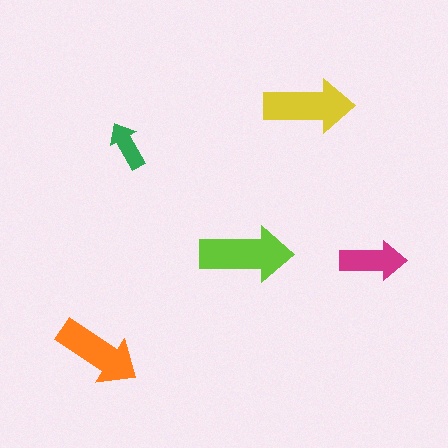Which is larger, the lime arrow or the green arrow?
The lime one.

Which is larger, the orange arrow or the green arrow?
The orange one.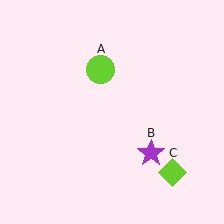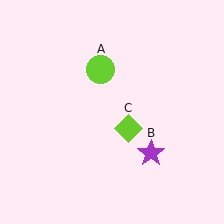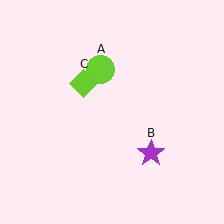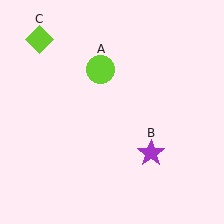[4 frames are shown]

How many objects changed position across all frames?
1 object changed position: lime diamond (object C).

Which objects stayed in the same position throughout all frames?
Lime circle (object A) and purple star (object B) remained stationary.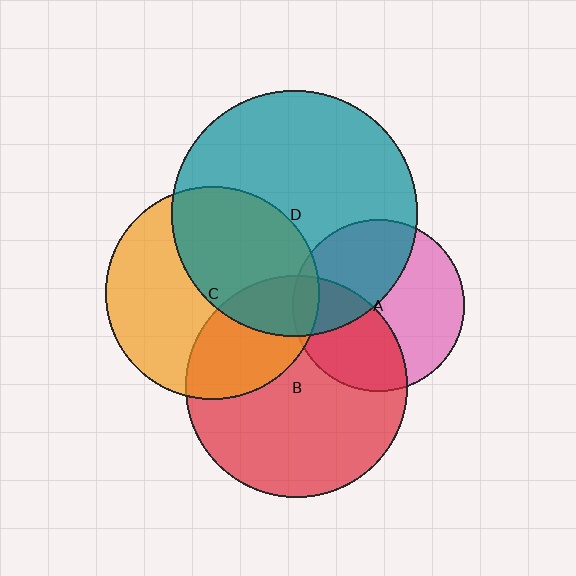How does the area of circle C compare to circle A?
Approximately 1.5 times.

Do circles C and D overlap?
Yes.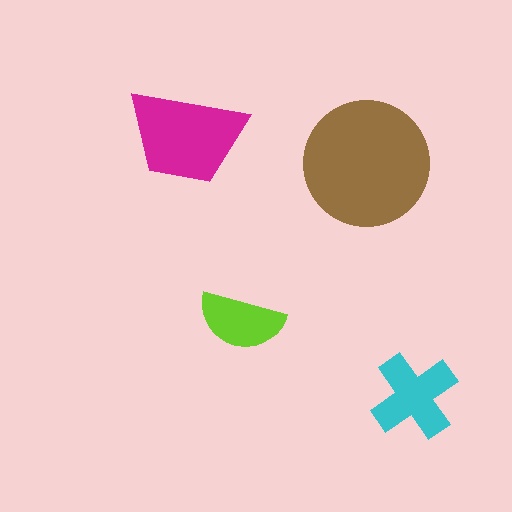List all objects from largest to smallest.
The brown circle, the magenta trapezoid, the cyan cross, the lime semicircle.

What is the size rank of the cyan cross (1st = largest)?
3rd.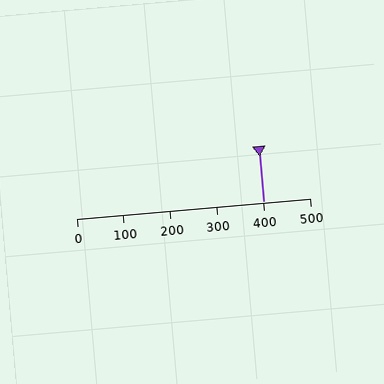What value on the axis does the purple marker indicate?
The marker indicates approximately 400.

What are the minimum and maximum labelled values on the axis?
The axis runs from 0 to 500.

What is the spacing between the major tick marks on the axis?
The major ticks are spaced 100 apart.